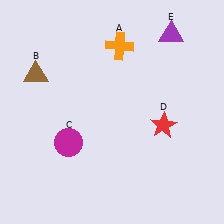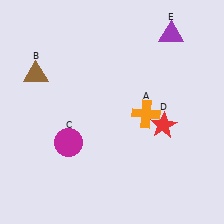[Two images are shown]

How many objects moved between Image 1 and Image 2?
1 object moved between the two images.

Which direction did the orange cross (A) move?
The orange cross (A) moved down.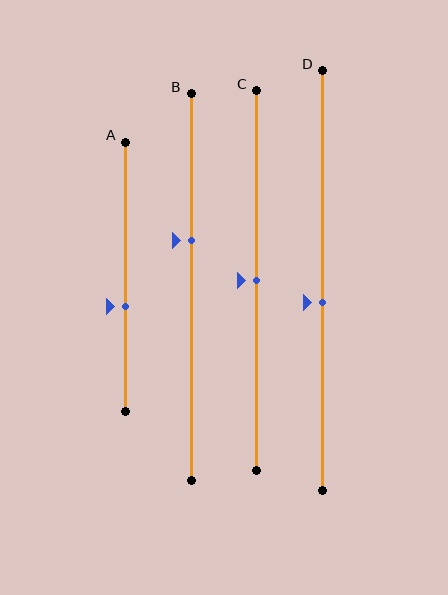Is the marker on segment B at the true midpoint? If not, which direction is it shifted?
No, the marker on segment B is shifted upward by about 12% of the segment length.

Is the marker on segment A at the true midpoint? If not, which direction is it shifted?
No, the marker on segment A is shifted downward by about 11% of the segment length.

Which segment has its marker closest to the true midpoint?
Segment C has its marker closest to the true midpoint.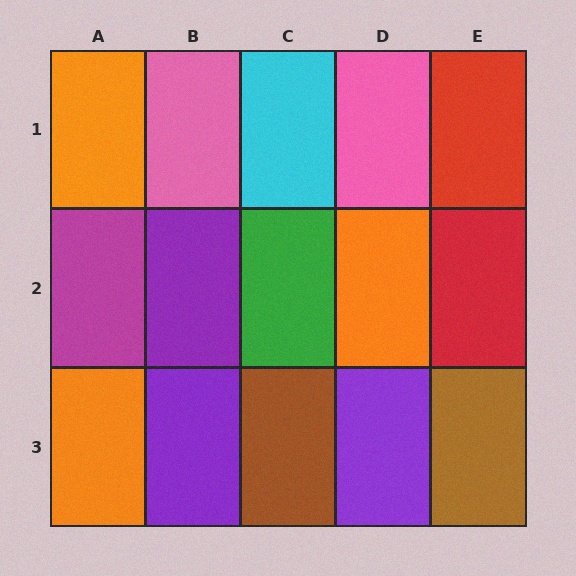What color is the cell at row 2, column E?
Red.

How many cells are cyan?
1 cell is cyan.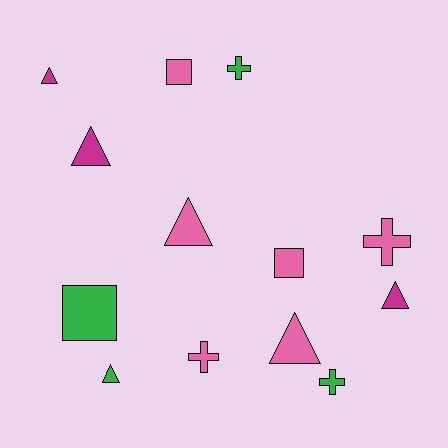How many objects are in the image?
There are 13 objects.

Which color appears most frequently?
Pink, with 6 objects.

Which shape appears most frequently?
Triangle, with 6 objects.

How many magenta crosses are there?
There are no magenta crosses.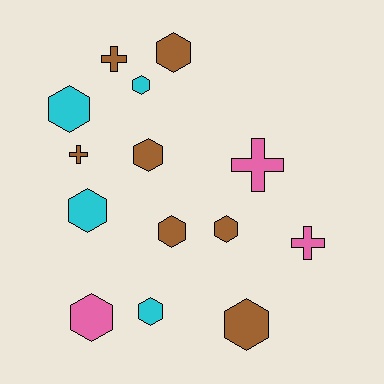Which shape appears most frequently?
Hexagon, with 10 objects.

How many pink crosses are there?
There are 2 pink crosses.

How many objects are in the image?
There are 14 objects.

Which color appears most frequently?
Brown, with 7 objects.